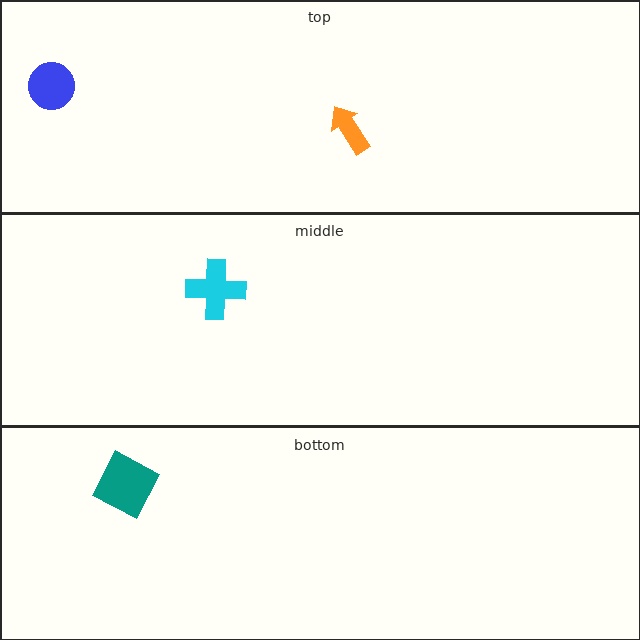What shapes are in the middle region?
The cyan cross.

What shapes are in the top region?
The orange arrow, the blue circle.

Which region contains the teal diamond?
The bottom region.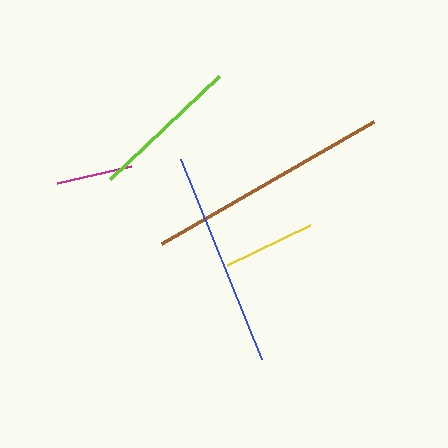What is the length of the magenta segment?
The magenta segment is approximately 76 pixels long.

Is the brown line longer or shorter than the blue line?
The brown line is longer than the blue line.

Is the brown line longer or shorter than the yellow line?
The brown line is longer than the yellow line.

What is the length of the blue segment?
The blue segment is approximately 216 pixels long.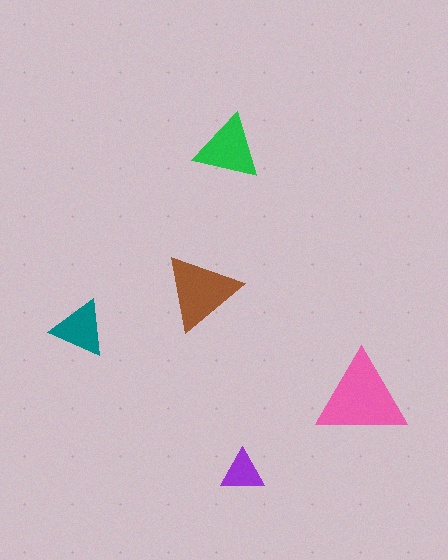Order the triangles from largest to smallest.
the pink one, the brown one, the green one, the teal one, the purple one.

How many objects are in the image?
There are 5 objects in the image.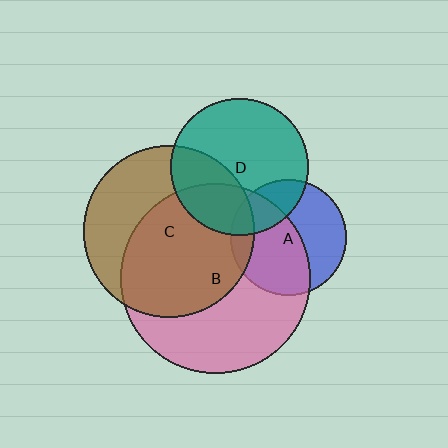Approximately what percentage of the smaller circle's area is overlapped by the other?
Approximately 60%.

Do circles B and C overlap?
Yes.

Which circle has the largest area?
Circle B (pink).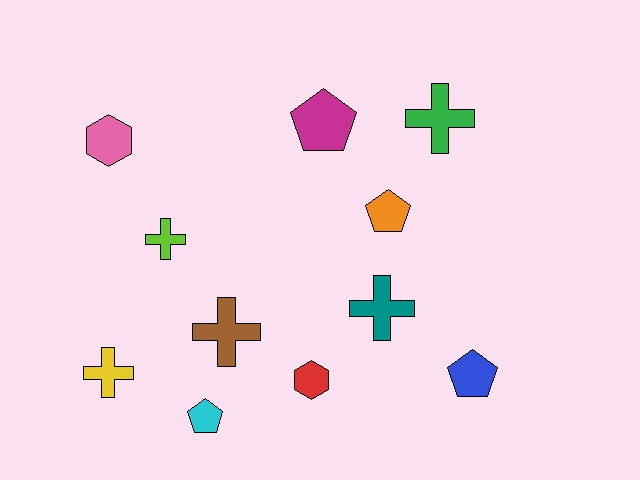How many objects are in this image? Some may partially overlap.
There are 11 objects.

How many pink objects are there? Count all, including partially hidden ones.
There is 1 pink object.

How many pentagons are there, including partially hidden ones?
There are 4 pentagons.